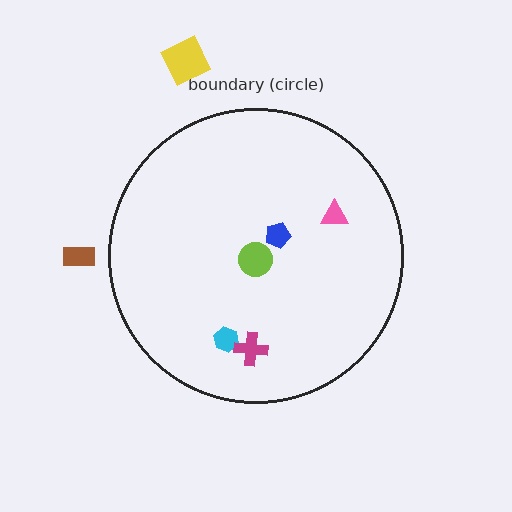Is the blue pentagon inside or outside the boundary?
Inside.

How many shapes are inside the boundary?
5 inside, 2 outside.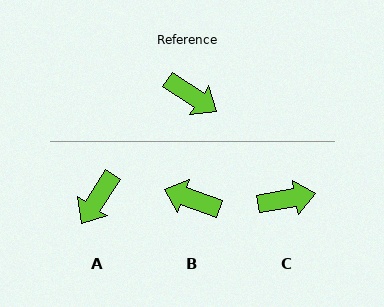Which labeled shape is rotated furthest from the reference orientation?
B, about 166 degrees away.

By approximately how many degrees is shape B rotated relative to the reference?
Approximately 166 degrees clockwise.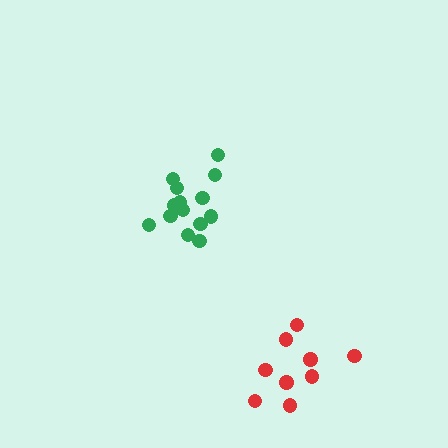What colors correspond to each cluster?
The clusters are colored: red, green.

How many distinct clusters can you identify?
There are 2 distinct clusters.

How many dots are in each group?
Group 1: 9 dots, Group 2: 15 dots (24 total).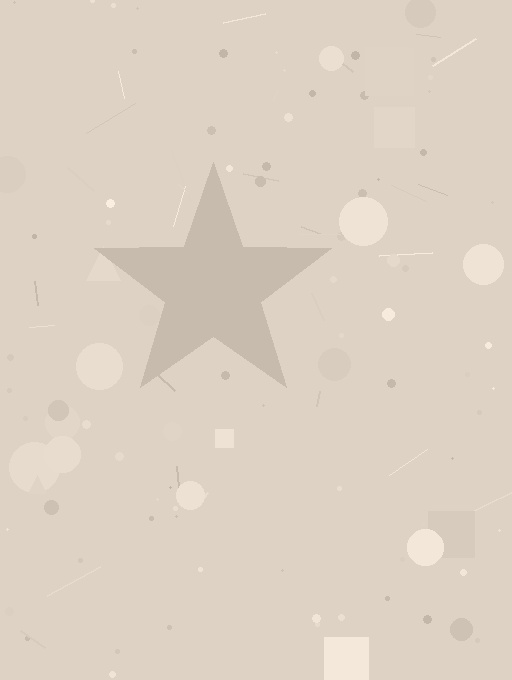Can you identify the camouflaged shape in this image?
The camouflaged shape is a star.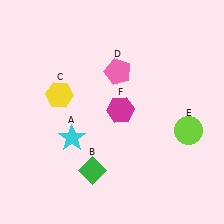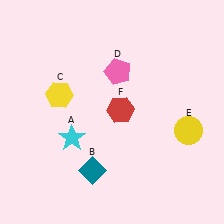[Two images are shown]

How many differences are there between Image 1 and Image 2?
There are 3 differences between the two images.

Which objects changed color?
B changed from green to teal. E changed from lime to yellow. F changed from magenta to red.